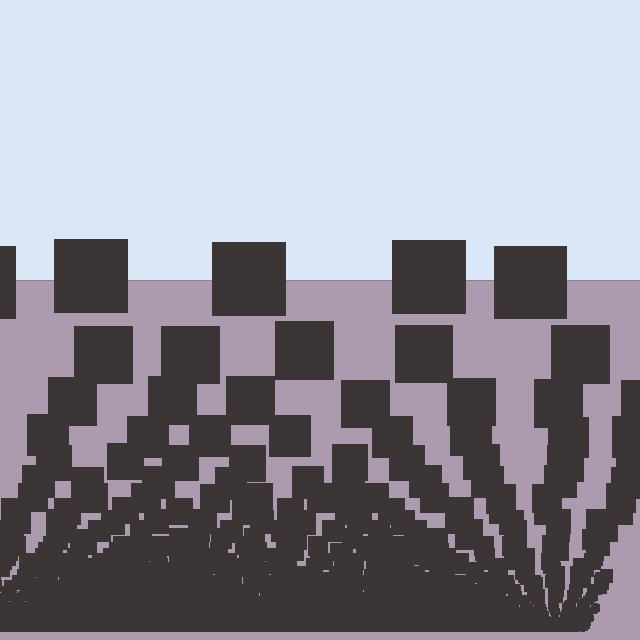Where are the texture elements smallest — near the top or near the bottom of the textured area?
Near the bottom.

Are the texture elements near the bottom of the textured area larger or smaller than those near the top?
Smaller. The gradient is inverted — elements near the bottom are smaller and denser.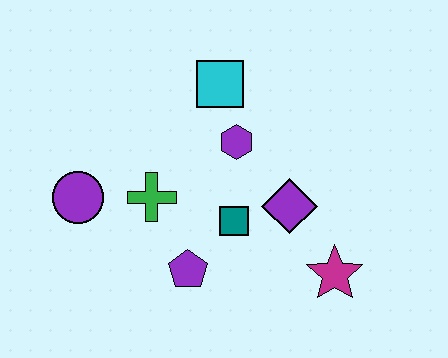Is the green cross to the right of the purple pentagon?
No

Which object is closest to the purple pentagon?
The teal square is closest to the purple pentagon.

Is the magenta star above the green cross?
No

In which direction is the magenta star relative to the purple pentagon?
The magenta star is to the right of the purple pentagon.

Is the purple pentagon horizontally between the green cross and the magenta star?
Yes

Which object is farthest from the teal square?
The purple circle is farthest from the teal square.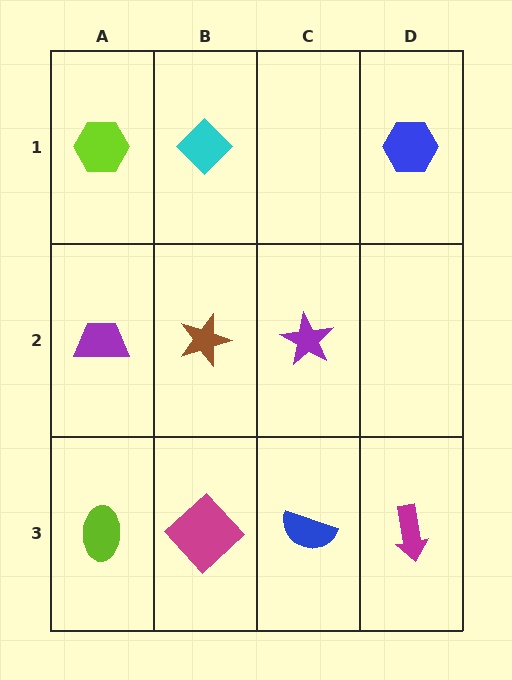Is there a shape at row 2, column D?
No, that cell is empty.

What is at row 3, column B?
A magenta diamond.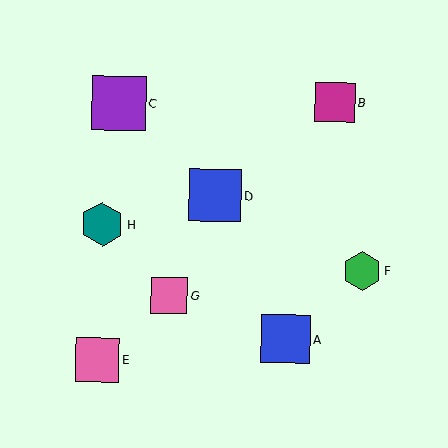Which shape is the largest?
The purple square (labeled C) is the largest.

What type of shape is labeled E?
Shape E is a pink square.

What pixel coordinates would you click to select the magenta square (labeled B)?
Click at (335, 102) to select the magenta square B.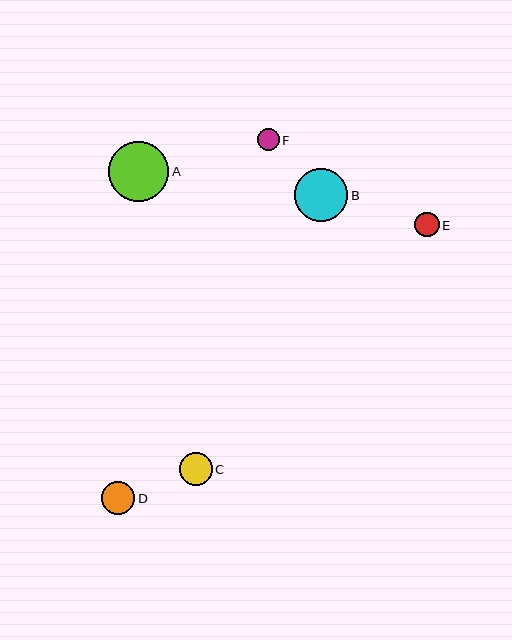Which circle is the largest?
Circle A is the largest with a size of approximately 60 pixels.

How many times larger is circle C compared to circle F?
Circle C is approximately 1.5 times the size of circle F.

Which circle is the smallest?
Circle F is the smallest with a size of approximately 22 pixels.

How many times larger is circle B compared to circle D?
Circle B is approximately 1.6 times the size of circle D.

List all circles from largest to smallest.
From largest to smallest: A, B, D, C, E, F.